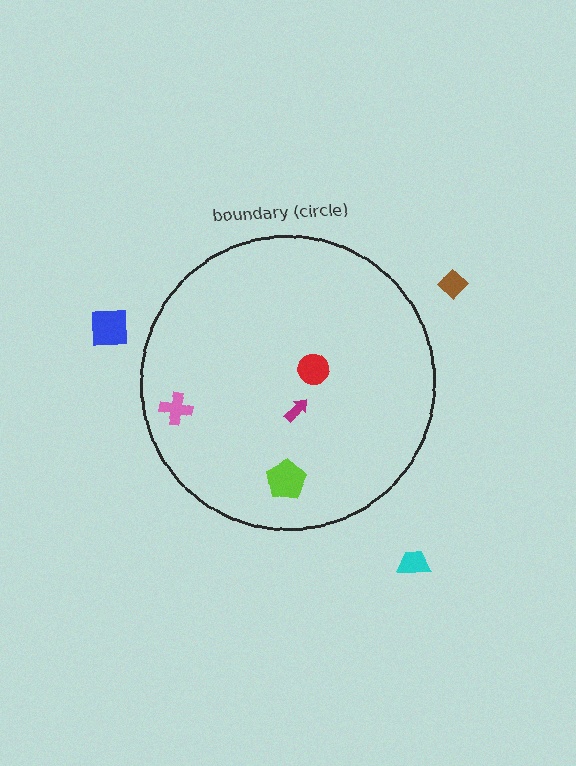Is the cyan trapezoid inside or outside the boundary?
Outside.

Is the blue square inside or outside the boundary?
Outside.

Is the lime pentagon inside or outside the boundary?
Inside.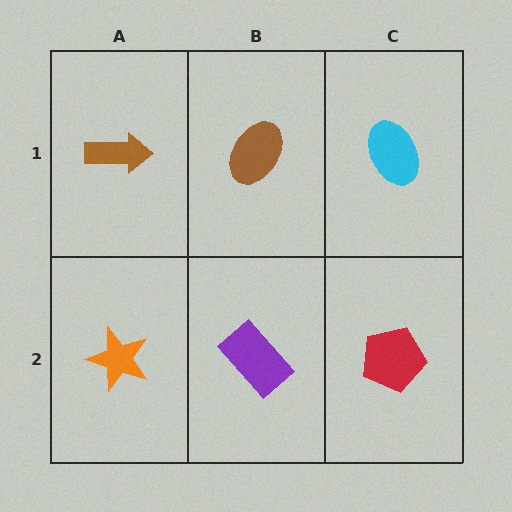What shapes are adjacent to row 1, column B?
A purple rectangle (row 2, column B), a brown arrow (row 1, column A), a cyan ellipse (row 1, column C).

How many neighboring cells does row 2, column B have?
3.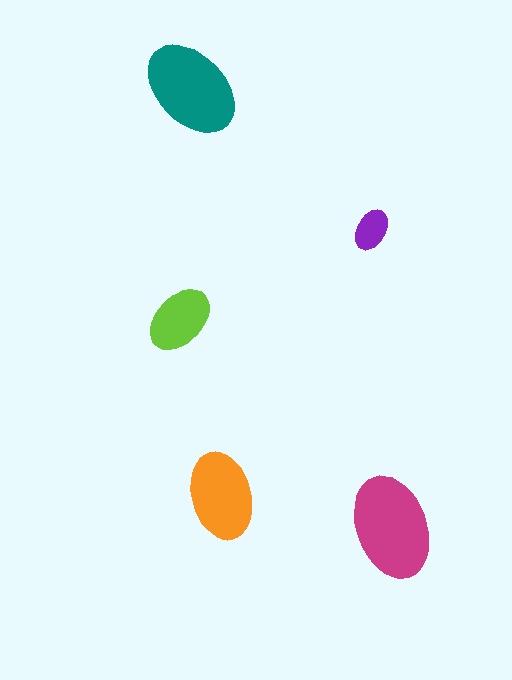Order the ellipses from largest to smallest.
the magenta one, the teal one, the orange one, the lime one, the purple one.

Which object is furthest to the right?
The magenta ellipse is rightmost.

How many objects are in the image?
There are 5 objects in the image.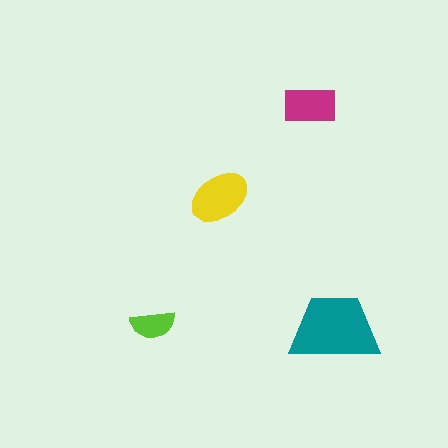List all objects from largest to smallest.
The teal trapezoid, the yellow ellipse, the magenta rectangle, the lime semicircle.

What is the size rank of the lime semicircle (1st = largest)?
4th.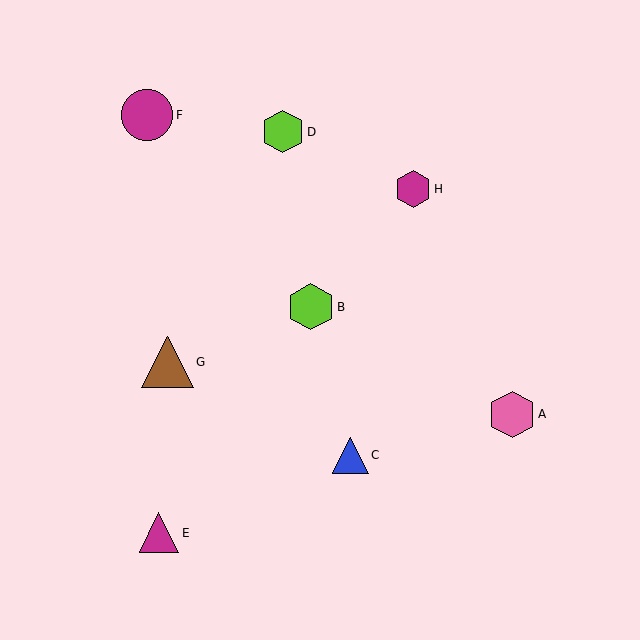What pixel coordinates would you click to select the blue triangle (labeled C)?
Click at (350, 455) to select the blue triangle C.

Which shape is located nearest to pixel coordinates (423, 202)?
The magenta hexagon (labeled H) at (413, 189) is nearest to that location.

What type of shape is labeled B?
Shape B is a lime hexagon.